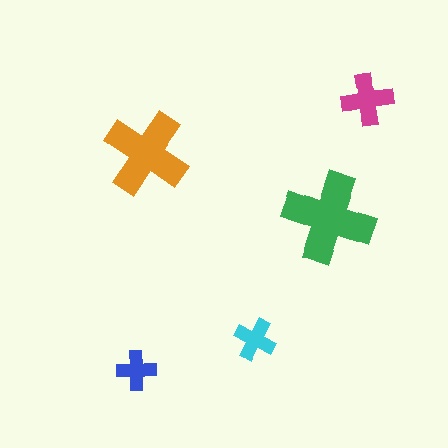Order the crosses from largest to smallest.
the green one, the orange one, the magenta one, the cyan one, the blue one.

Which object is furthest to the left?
The blue cross is leftmost.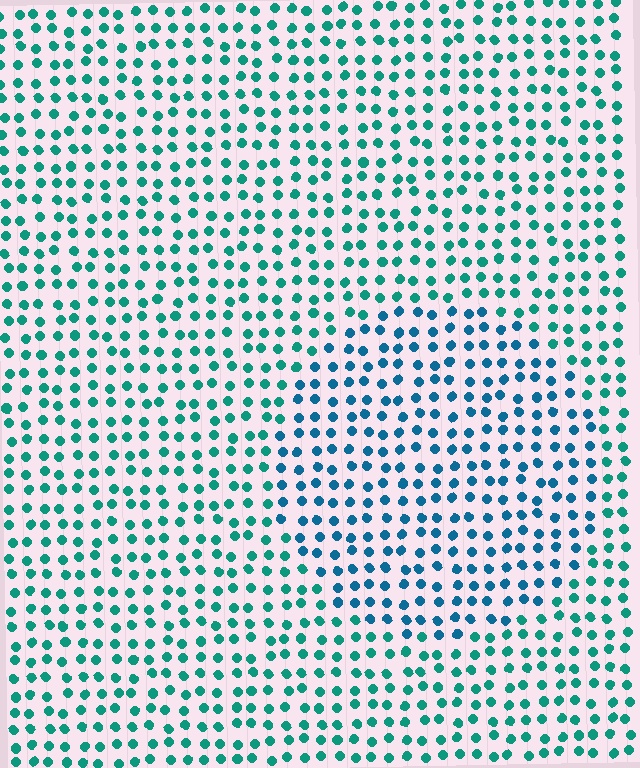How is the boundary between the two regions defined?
The boundary is defined purely by a slight shift in hue (about 30 degrees). Spacing, size, and orientation are identical on both sides.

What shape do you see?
I see a circle.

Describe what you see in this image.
The image is filled with small teal elements in a uniform arrangement. A circle-shaped region is visible where the elements are tinted to a slightly different hue, forming a subtle color boundary.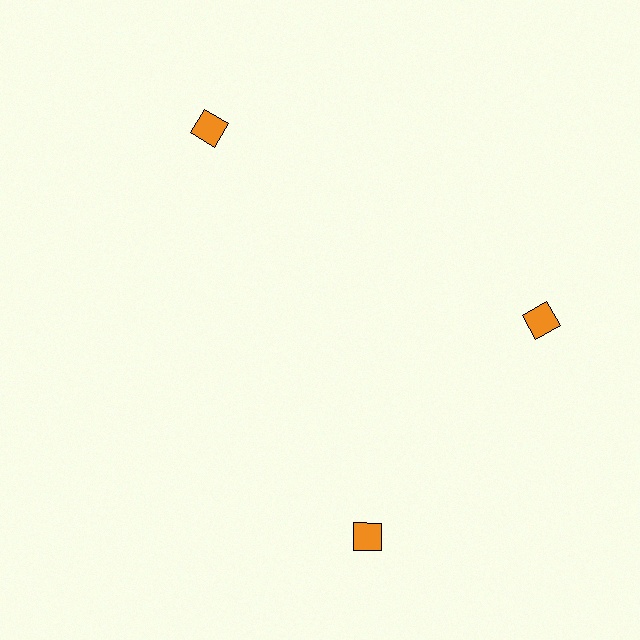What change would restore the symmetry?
The symmetry would be restored by rotating it back into even spacing with its neighbors so that all 3 diamonds sit at equal angles and equal distance from the center.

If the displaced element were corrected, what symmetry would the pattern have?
It would have 3-fold rotational symmetry — the pattern would map onto itself every 120 degrees.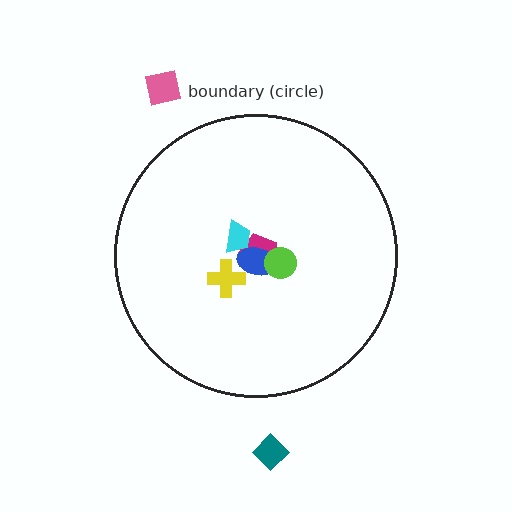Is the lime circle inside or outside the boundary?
Inside.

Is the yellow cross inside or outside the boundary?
Inside.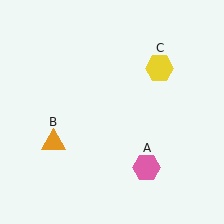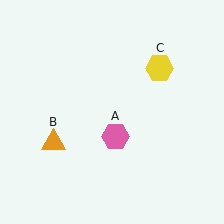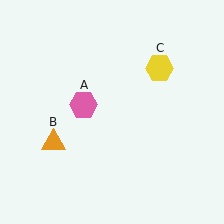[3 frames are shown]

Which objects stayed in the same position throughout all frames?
Orange triangle (object B) and yellow hexagon (object C) remained stationary.